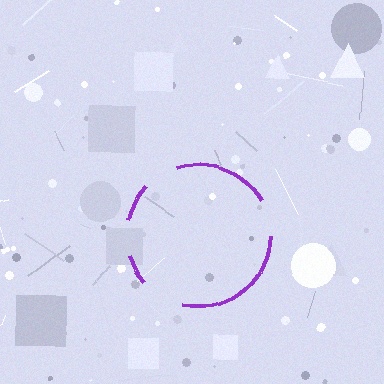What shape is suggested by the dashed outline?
The dashed outline suggests a circle.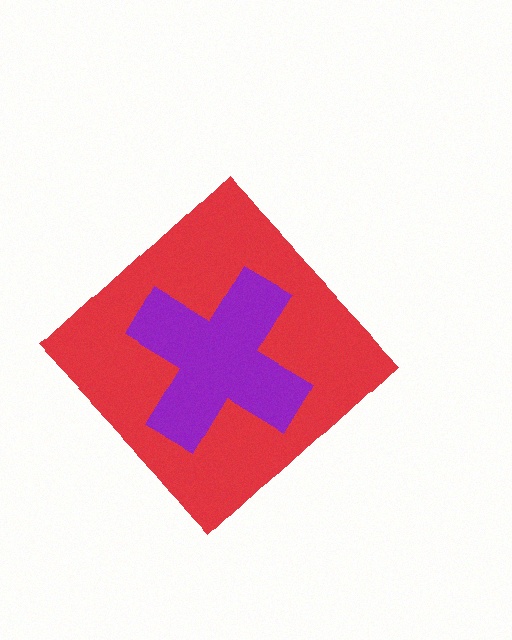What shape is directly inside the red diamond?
The purple cross.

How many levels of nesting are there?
2.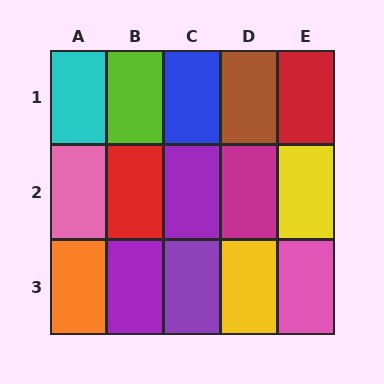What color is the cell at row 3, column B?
Purple.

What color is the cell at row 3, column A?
Orange.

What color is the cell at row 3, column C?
Purple.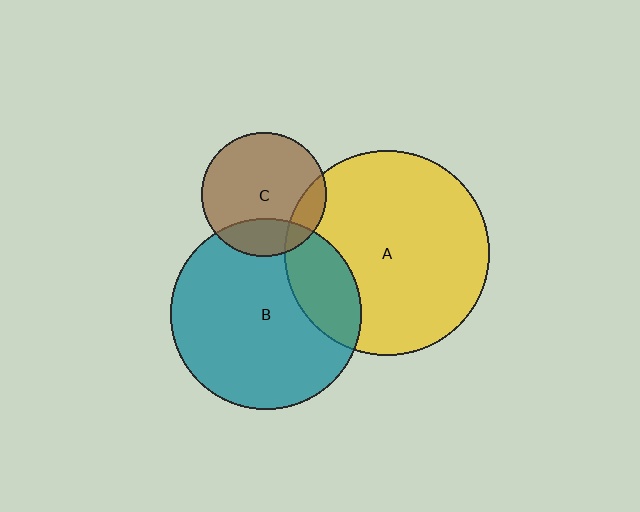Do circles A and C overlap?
Yes.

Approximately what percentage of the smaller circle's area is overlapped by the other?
Approximately 15%.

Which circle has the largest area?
Circle A (yellow).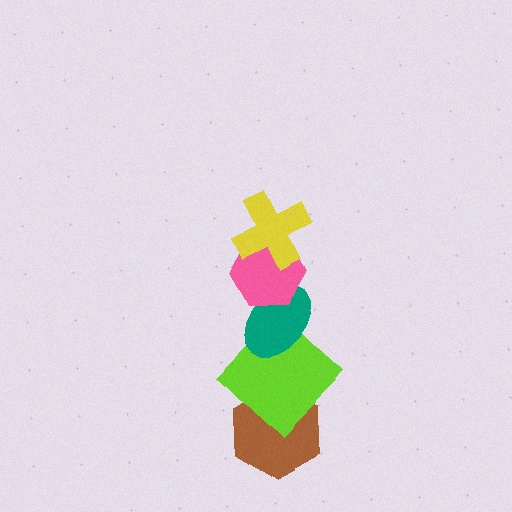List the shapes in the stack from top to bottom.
From top to bottom: the yellow cross, the pink hexagon, the teal ellipse, the lime diamond, the brown hexagon.